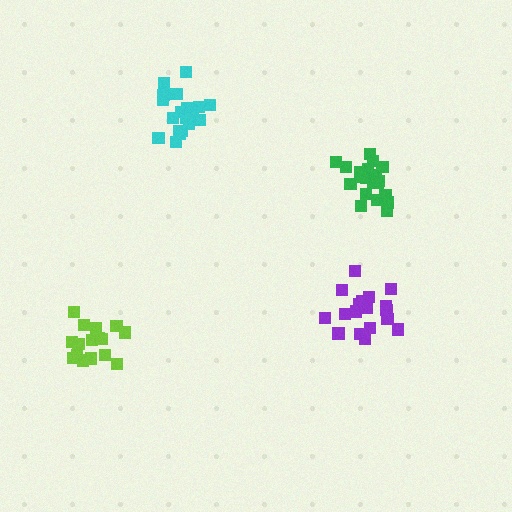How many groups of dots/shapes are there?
There are 4 groups.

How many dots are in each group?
Group 1: 20 dots, Group 2: 20 dots, Group 3: 17 dots, Group 4: 19 dots (76 total).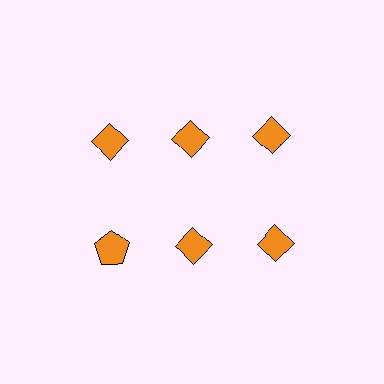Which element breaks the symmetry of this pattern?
The orange pentagon in the second row, leftmost column breaks the symmetry. All other shapes are orange diamonds.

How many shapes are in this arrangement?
There are 6 shapes arranged in a grid pattern.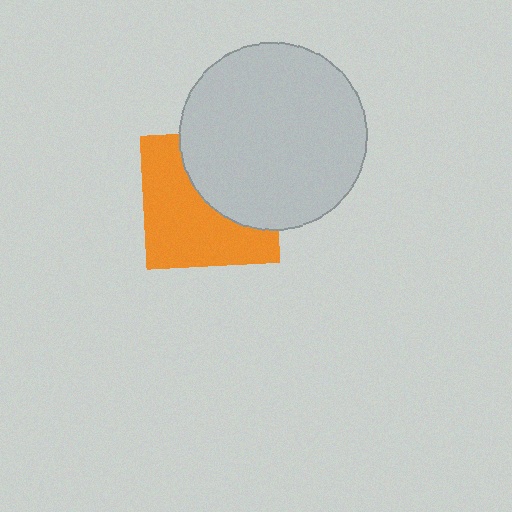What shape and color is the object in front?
The object in front is a light gray circle.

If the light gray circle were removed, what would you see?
You would see the complete orange square.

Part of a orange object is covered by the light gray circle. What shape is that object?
It is a square.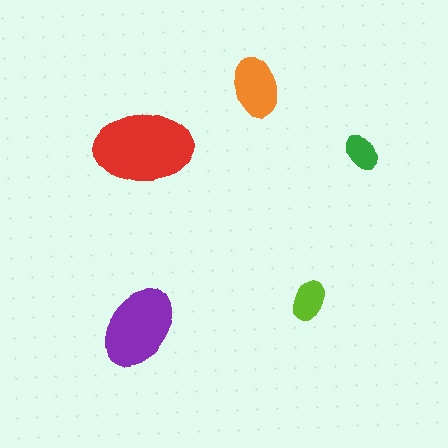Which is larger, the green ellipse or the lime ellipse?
The lime one.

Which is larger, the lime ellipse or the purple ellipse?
The purple one.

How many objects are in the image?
There are 5 objects in the image.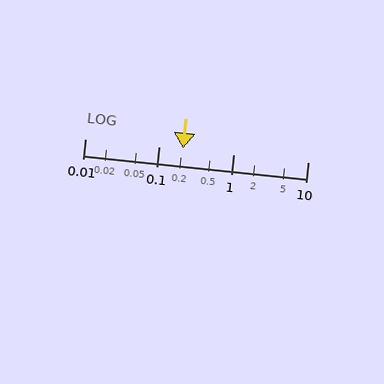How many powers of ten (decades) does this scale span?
The scale spans 3 decades, from 0.01 to 10.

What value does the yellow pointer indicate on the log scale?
The pointer indicates approximately 0.21.